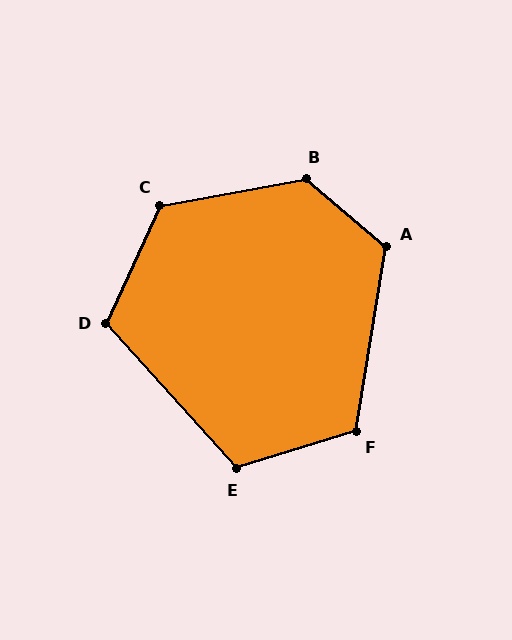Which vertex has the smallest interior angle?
D, at approximately 114 degrees.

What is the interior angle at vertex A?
Approximately 121 degrees (obtuse).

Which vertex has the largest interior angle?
B, at approximately 130 degrees.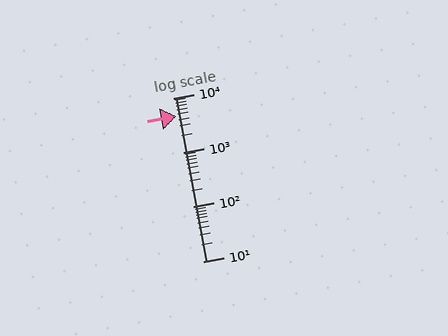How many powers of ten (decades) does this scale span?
The scale spans 3 decades, from 10 to 10000.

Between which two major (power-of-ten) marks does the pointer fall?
The pointer is between 1000 and 10000.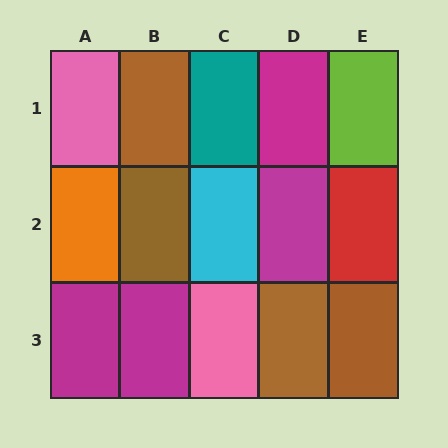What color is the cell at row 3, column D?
Brown.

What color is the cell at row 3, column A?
Magenta.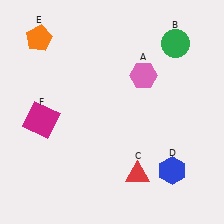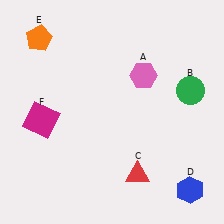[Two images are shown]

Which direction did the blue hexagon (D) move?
The blue hexagon (D) moved down.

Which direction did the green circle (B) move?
The green circle (B) moved down.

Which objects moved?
The objects that moved are: the green circle (B), the blue hexagon (D).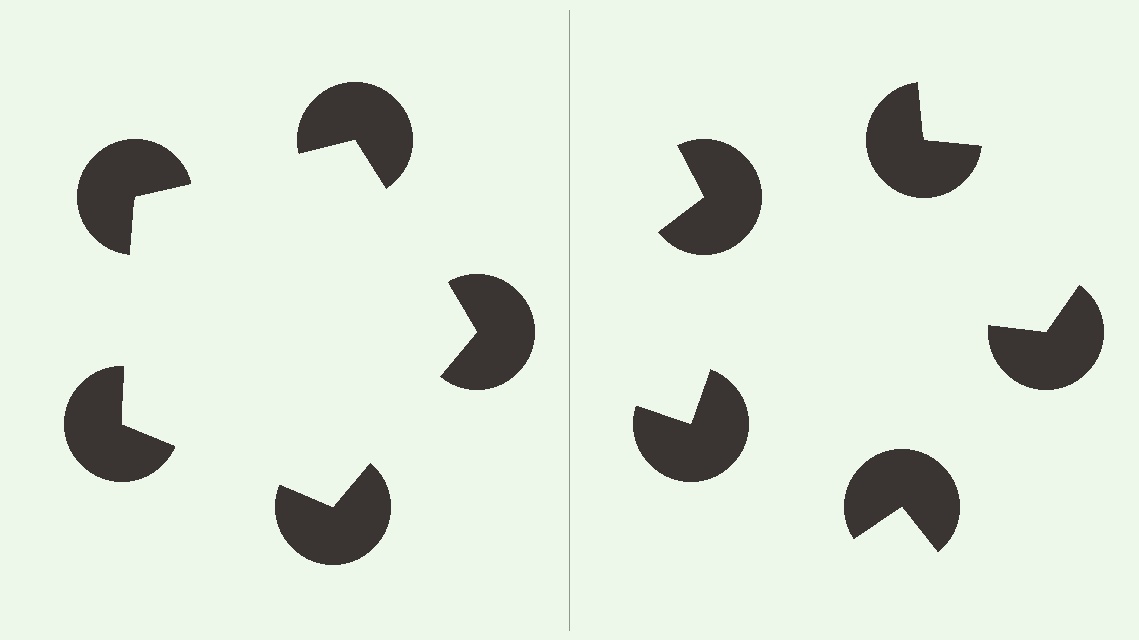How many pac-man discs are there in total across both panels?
10 — 5 on each side.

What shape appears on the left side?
An illusory pentagon.